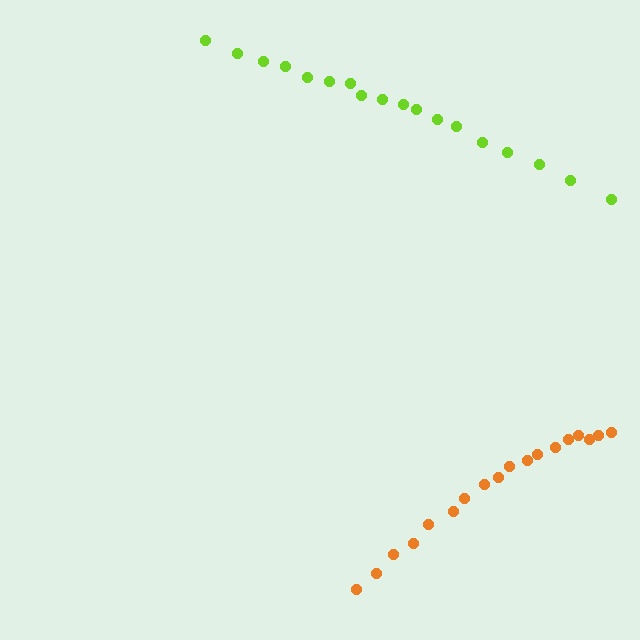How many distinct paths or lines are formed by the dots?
There are 2 distinct paths.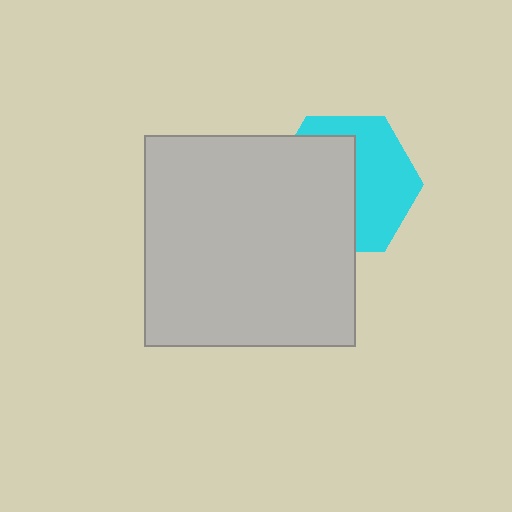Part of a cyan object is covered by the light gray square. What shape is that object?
It is a hexagon.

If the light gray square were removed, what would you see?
You would see the complete cyan hexagon.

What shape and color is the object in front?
The object in front is a light gray square.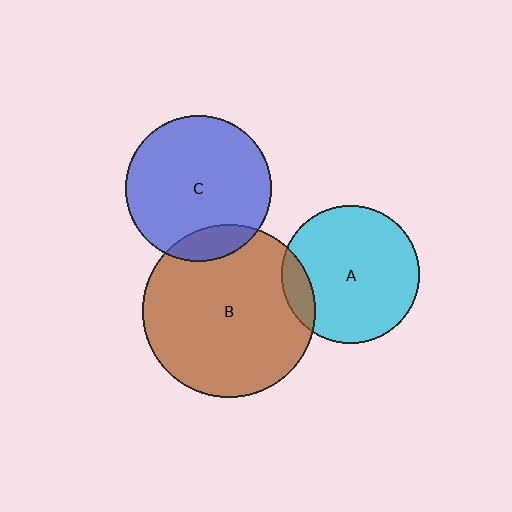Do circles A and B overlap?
Yes.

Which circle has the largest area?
Circle B (brown).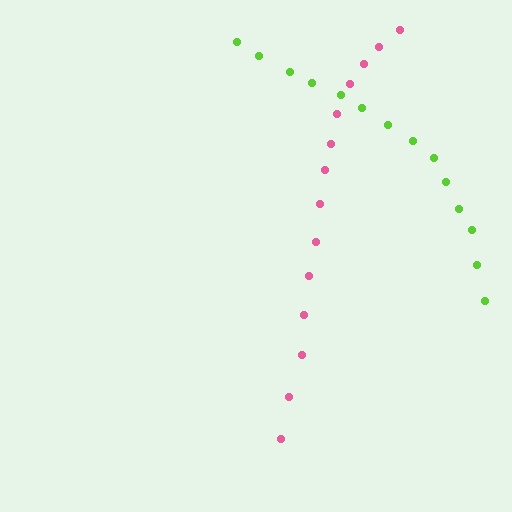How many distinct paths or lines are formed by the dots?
There are 2 distinct paths.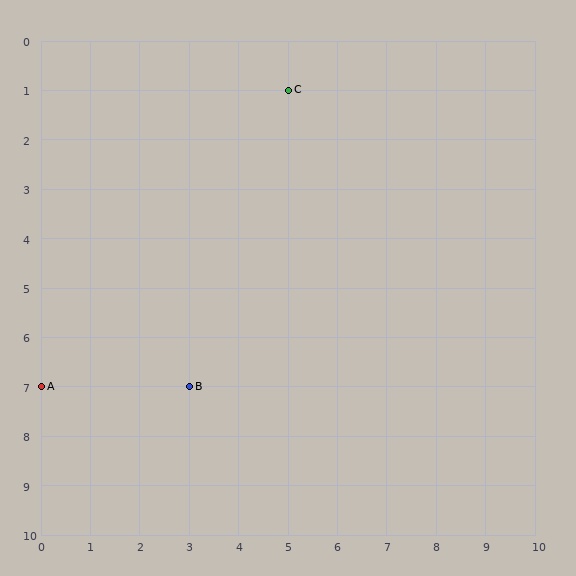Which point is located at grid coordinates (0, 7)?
Point A is at (0, 7).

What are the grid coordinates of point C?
Point C is at grid coordinates (5, 1).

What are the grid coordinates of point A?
Point A is at grid coordinates (0, 7).